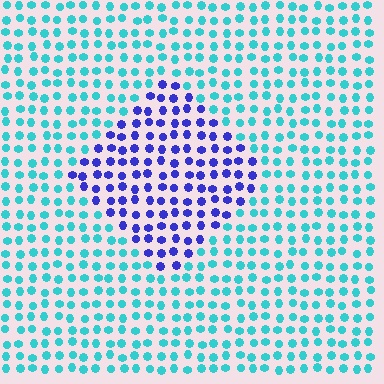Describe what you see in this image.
The image is filled with small cyan elements in a uniform arrangement. A diamond-shaped region is visible where the elements are tinted to a slightly different hue, forming a subtle color boundary.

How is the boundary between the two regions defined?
The boundary is defined purely by a slight shift in hue (about 61 degrees). Spacing, size, and orientation are identical on both sides.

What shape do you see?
I see a diamond.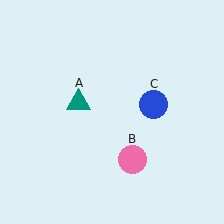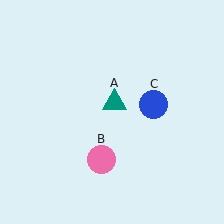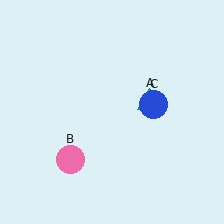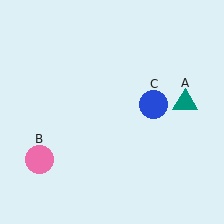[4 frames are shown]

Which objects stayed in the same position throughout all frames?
Blue circle (object C) remained stationary.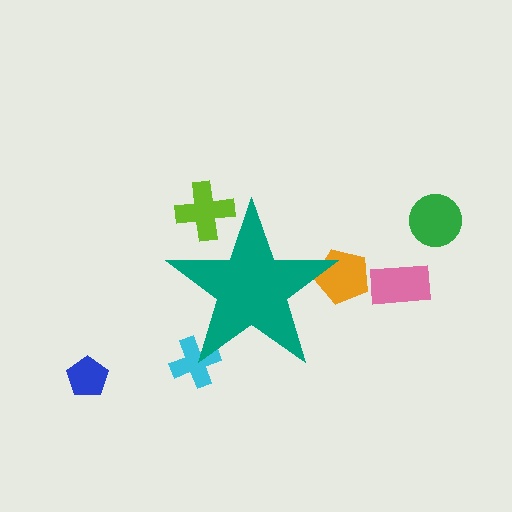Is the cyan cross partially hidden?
Yes, the cyan cross is partially hidden behind the teal star.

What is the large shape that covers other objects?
A teal star.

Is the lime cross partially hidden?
Yes, the lime cross is partially hidden behind the teal star.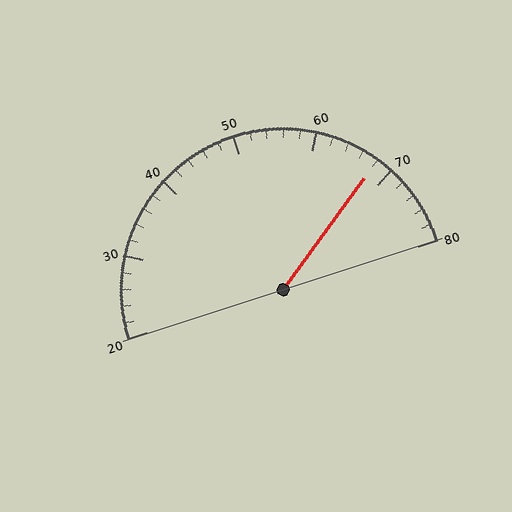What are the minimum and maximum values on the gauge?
The gauge ranges from 20 to 80.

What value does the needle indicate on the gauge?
The needle indicates approximately 68.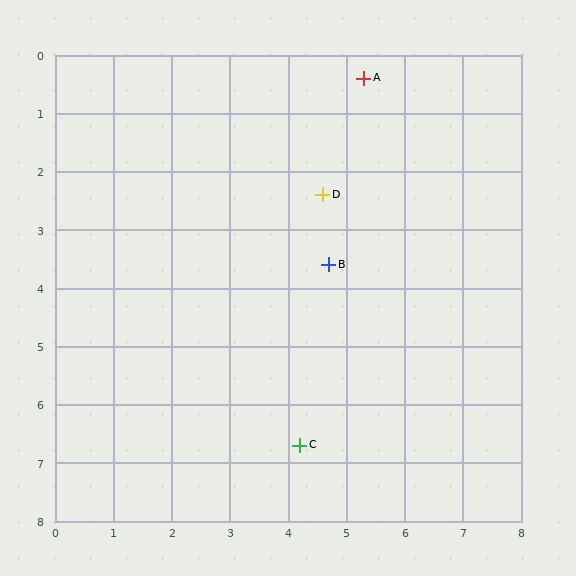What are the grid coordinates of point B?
Point B is at approximately (4.7, 3.6).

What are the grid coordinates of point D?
Point D is at approximately (4.6, 2.4).